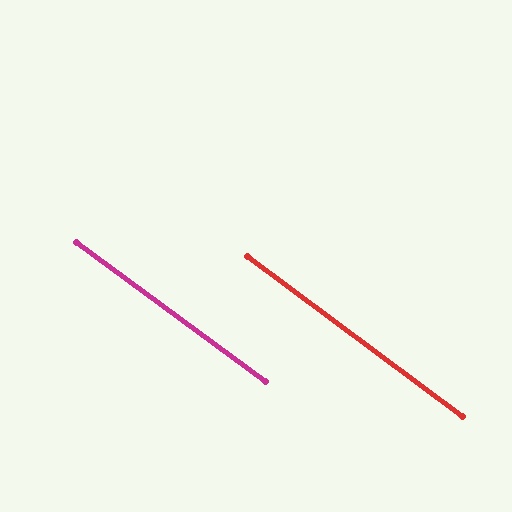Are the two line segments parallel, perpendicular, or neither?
Parallel — their directions differ by only 0.1°.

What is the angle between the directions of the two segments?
Approximately 0 degrees.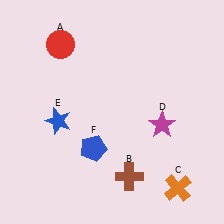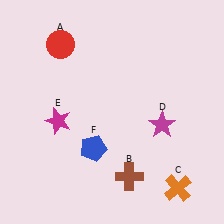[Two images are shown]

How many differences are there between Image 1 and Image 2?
There is 1 difference between the two images.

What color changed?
The star (E) changed from blue in Image 1 to magenta in Image 2.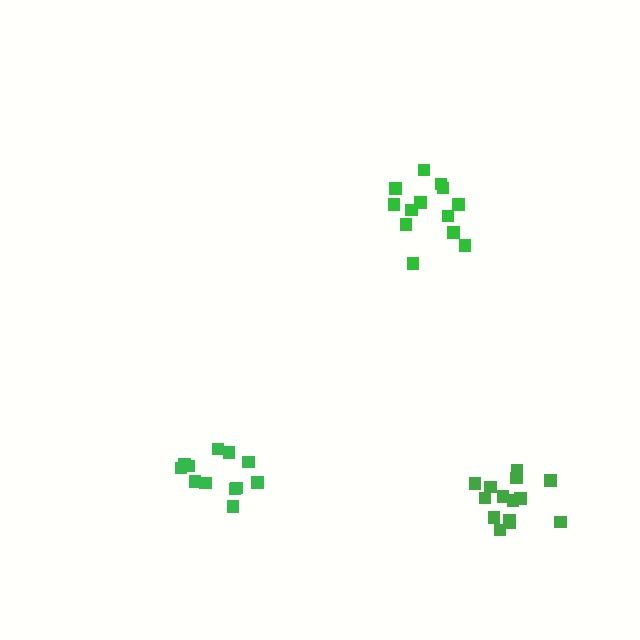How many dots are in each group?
Group 1: 13 dots, Group 2: 12 dots, Group 3: 14 dots (39 total).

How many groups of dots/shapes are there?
There are 3 groups.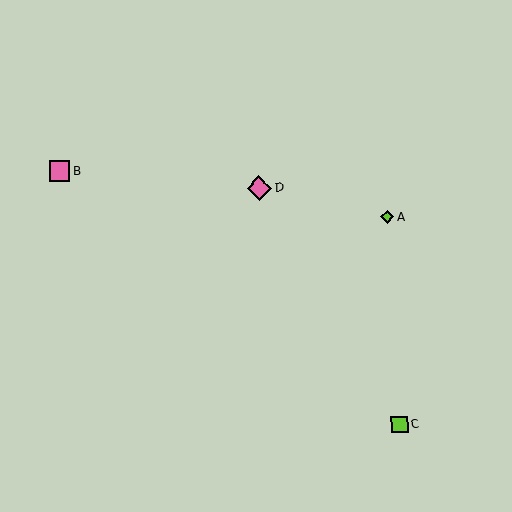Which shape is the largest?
The pink diamond (labeled D) is the largest.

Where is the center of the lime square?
The center of the lime square is at (399, 424).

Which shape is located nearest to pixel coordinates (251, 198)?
The pink diamond (labeled D) at (259, 188) is nearest to that location.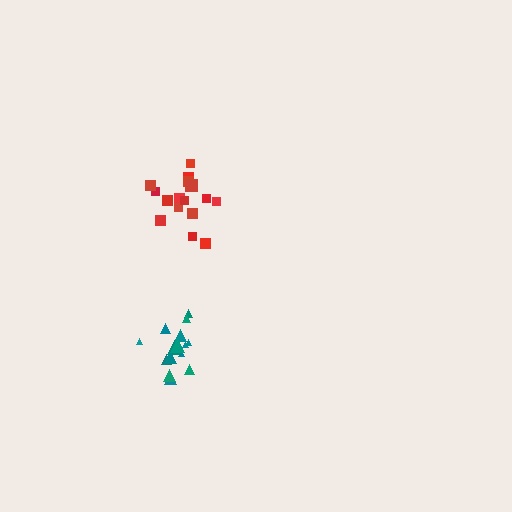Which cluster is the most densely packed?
Red.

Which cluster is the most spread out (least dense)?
Teal.